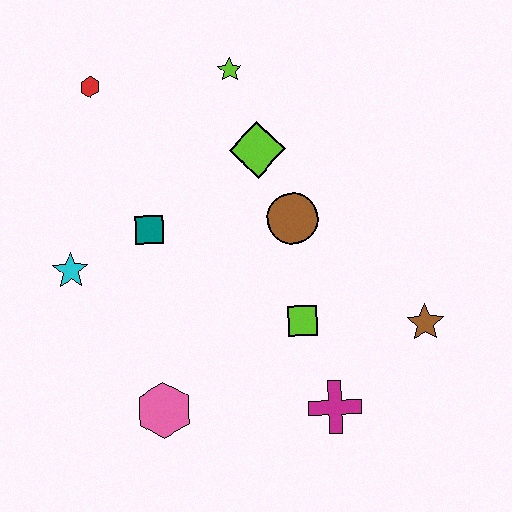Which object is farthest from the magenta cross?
The red hexagon is farthest from the magenta cross.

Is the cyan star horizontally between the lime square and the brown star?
No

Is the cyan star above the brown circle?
No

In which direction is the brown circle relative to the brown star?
The brown circle is to the left of the brown star.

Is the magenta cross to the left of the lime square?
No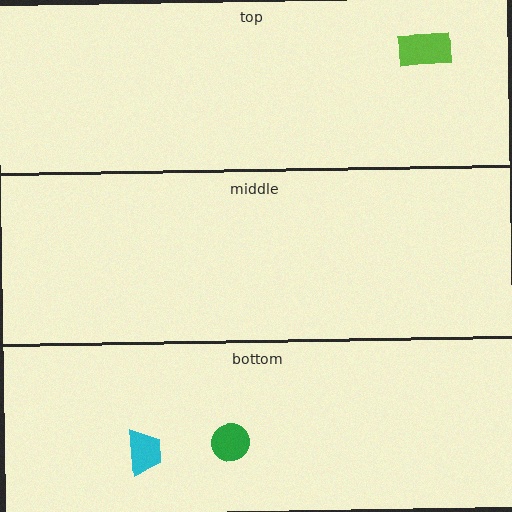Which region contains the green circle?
The bottom region.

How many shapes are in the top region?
1.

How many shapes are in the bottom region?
2.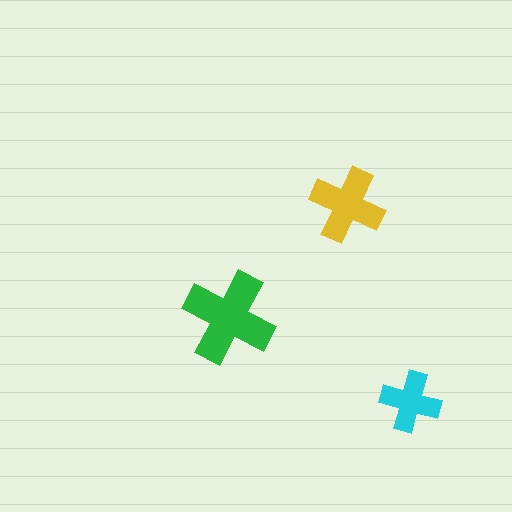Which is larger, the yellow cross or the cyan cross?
The yellow one.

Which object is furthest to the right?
The cyan cross is rightmost.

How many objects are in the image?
There are 3 objects in the image.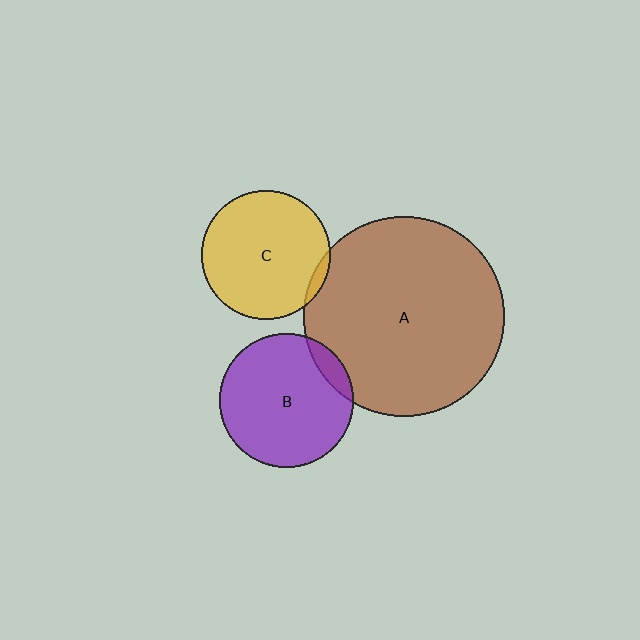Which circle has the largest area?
Circle A (brown).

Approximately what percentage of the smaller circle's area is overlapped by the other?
Approximately 5%.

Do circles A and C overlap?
Yes.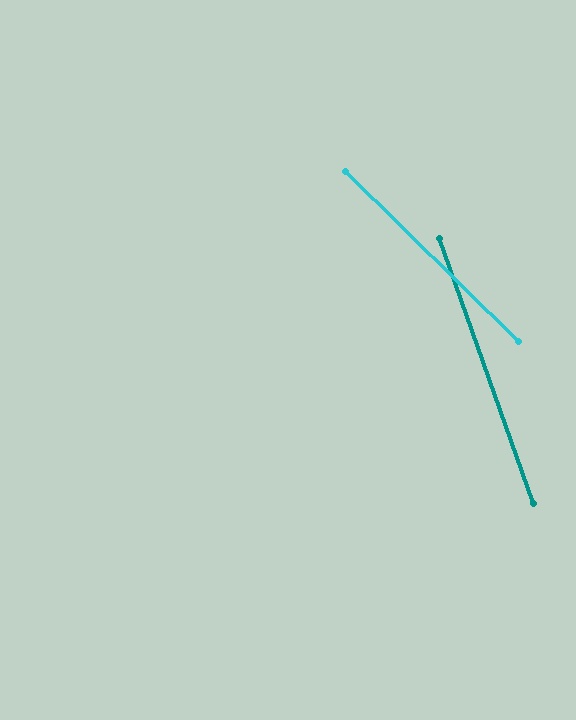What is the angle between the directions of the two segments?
Approximately 26 degrees.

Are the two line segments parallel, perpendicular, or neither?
Neither parallel nor perpendicular — they differ by about 26°.